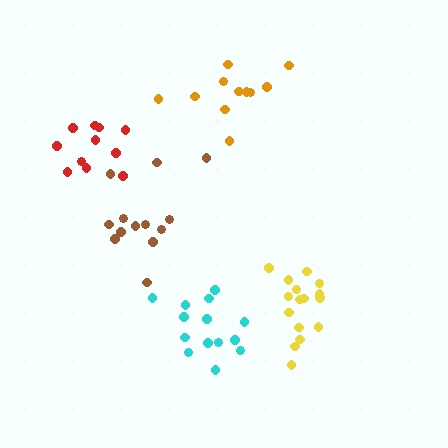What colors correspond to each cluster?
The clusters are colored: orange, brown, yellow, cyan, red.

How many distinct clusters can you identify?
There are 5 distinct clusters.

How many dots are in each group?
Group 1: 11 dots, Group 2: 13 dots, Group 3: 16 dots, Group 4: 14 dots, Group 5: 11 dots (65 total).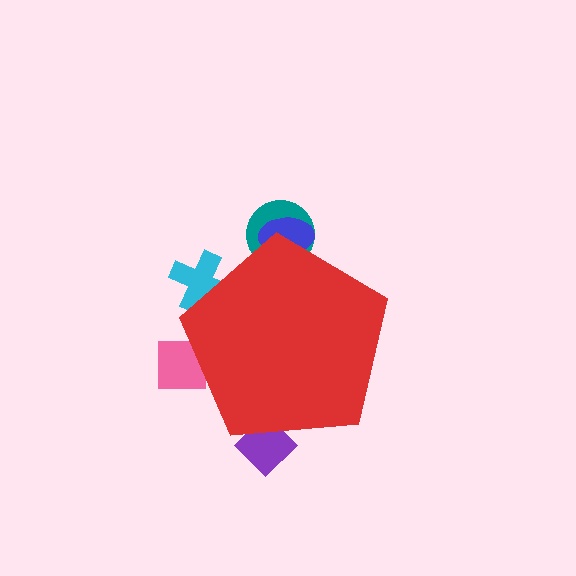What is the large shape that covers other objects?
A red pentagon.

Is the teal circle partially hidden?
Yes, the teal circle is partially hidden behind the red pentagon.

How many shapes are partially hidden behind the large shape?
5 shapes are partially hidden.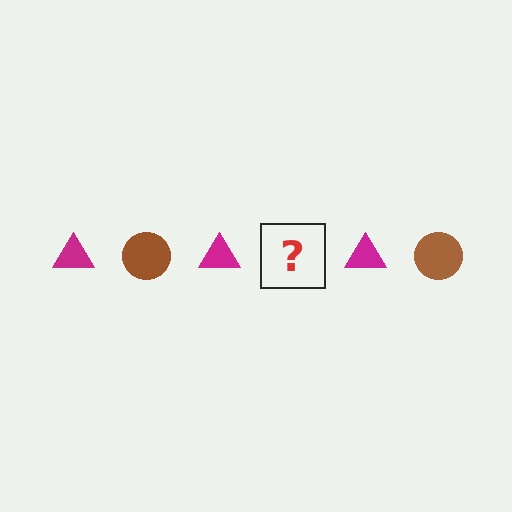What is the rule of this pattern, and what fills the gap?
The rule is that the pattern alternates between magenta triangle and brown circle. The gap should be filled with a brown circle.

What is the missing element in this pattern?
The missing element is a brown circle.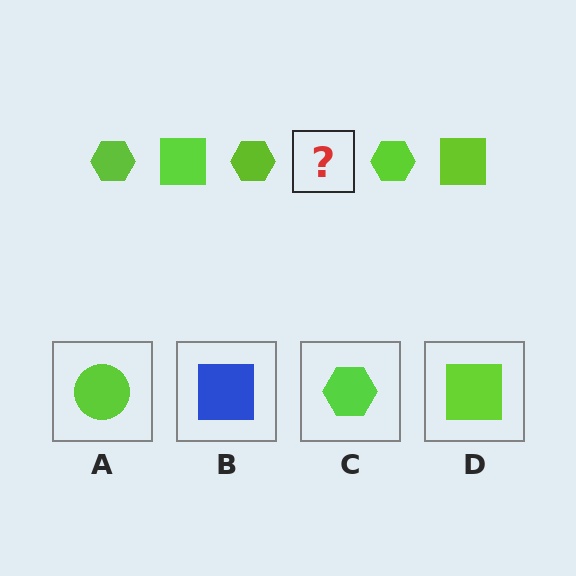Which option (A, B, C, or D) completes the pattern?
D.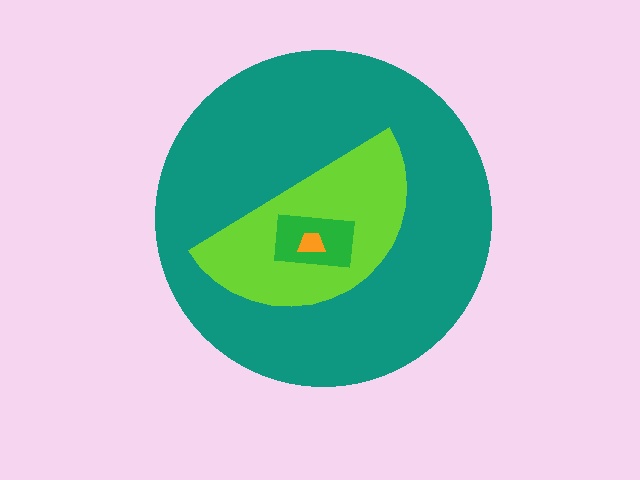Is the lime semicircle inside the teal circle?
Yes.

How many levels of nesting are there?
4.